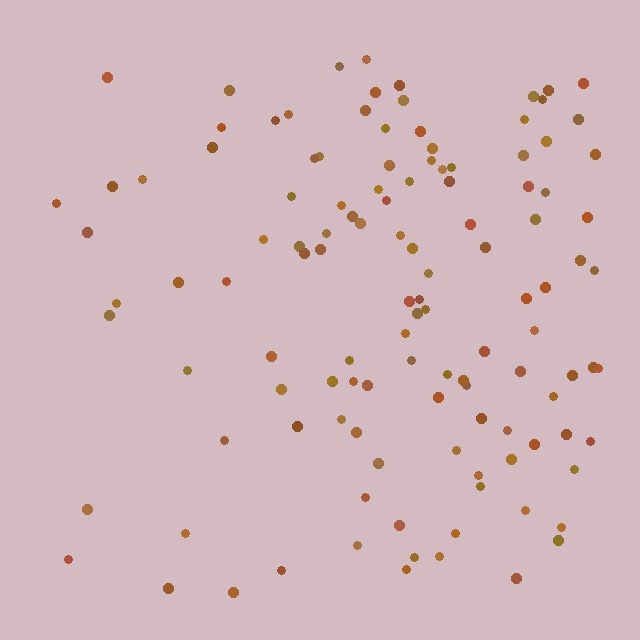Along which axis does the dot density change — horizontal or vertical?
Horizontal.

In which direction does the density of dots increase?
From left to right, with the right side densest.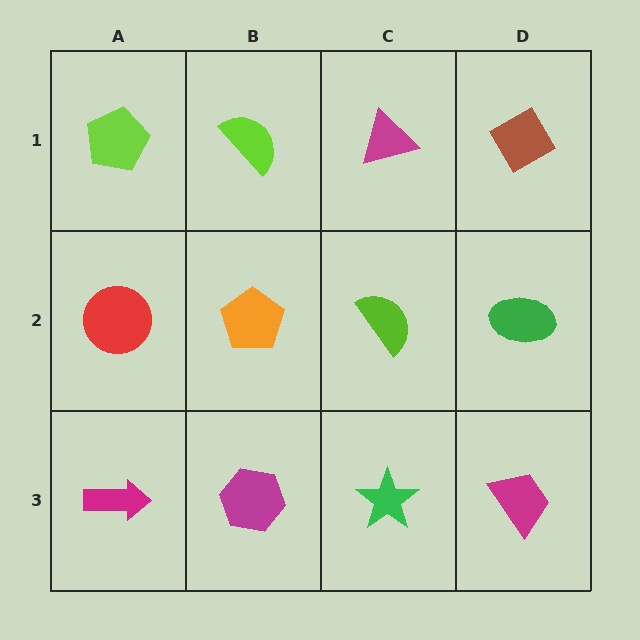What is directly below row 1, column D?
A green ellipse.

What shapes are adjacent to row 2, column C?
A magenta triangle (row 1, column C), a green star (row 3, column C), an orange pentagon (row 2, column B), a green ellipse (row 2, column D).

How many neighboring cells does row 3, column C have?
3.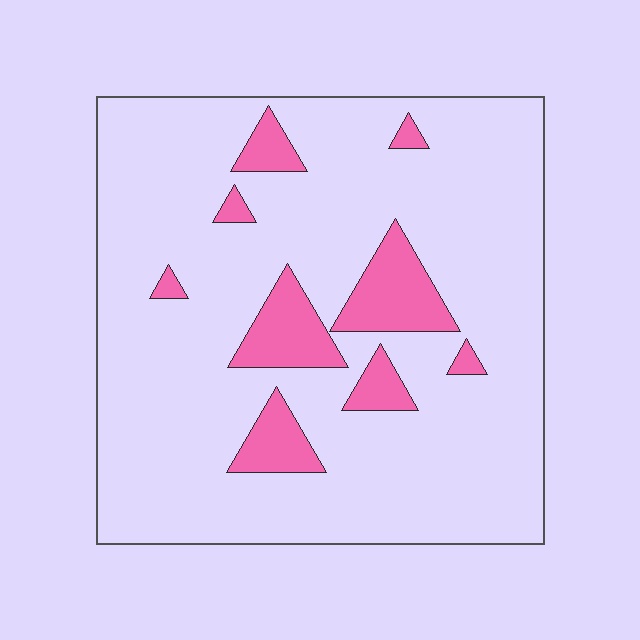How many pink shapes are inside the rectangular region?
9.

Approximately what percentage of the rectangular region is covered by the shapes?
Approximately 15%.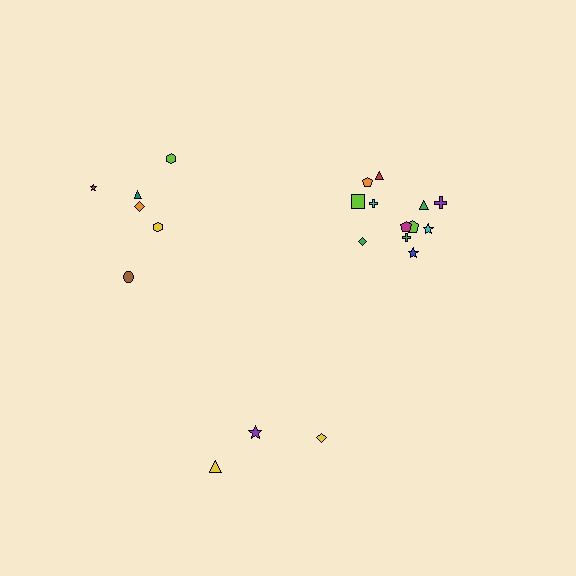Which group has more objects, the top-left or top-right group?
The top-right group.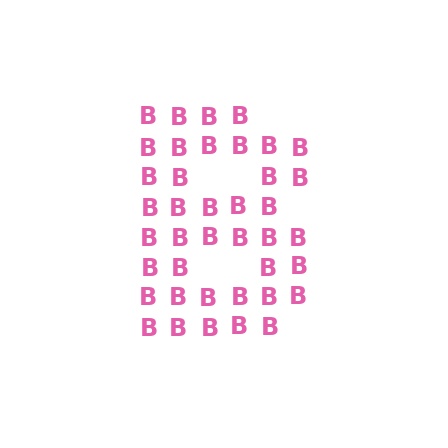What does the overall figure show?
The overall figure shows the letter B.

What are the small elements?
The small elements are letter B's.